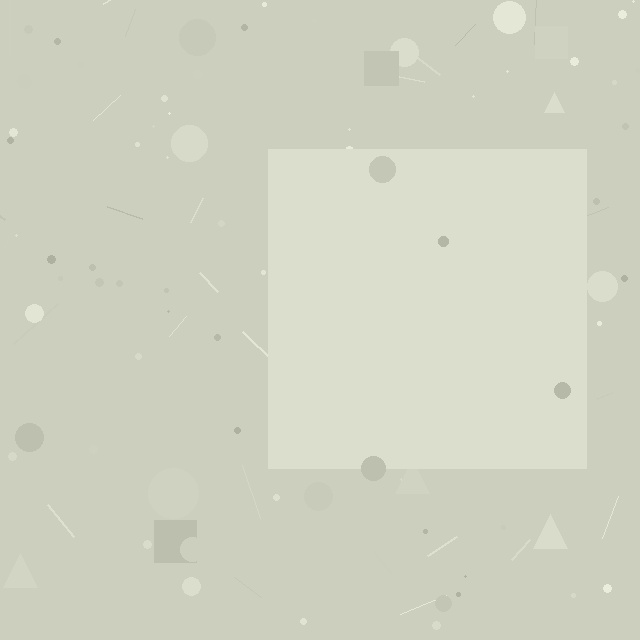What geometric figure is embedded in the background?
A square is embedded in the background.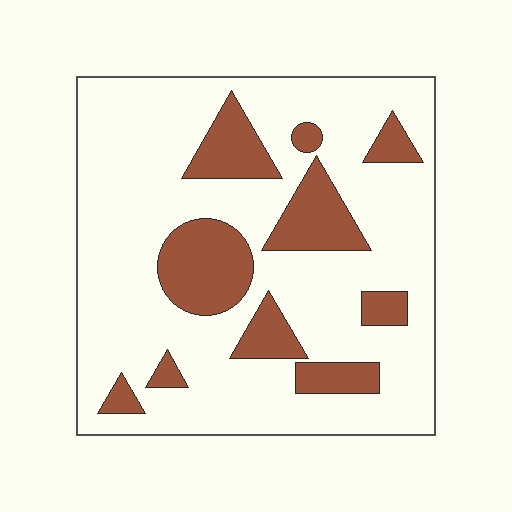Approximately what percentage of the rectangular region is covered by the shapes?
Approximately 20%.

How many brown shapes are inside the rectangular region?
10.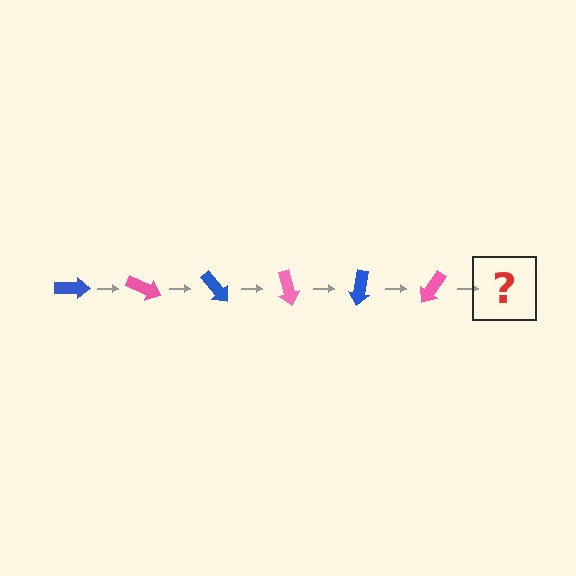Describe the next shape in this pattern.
It should be a blue arrow, rotated 150 degrees from the start.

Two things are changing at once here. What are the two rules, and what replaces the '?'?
The two rules are that it rotates 25 degrees each step and the color cycles through blue and pink. The '?' should be a blue arrow, rotated 150 degrees from the start.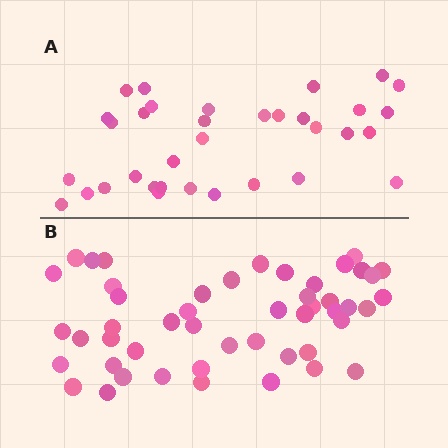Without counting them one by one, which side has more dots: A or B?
Region B (the bottom region) has more dots.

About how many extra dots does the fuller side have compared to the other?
Region B has approximately 15 more dots than region A.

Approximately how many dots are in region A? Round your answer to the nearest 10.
About 30 dots. (The exact count is 34, which rounds to 30.)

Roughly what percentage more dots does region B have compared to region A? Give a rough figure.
About 45% more.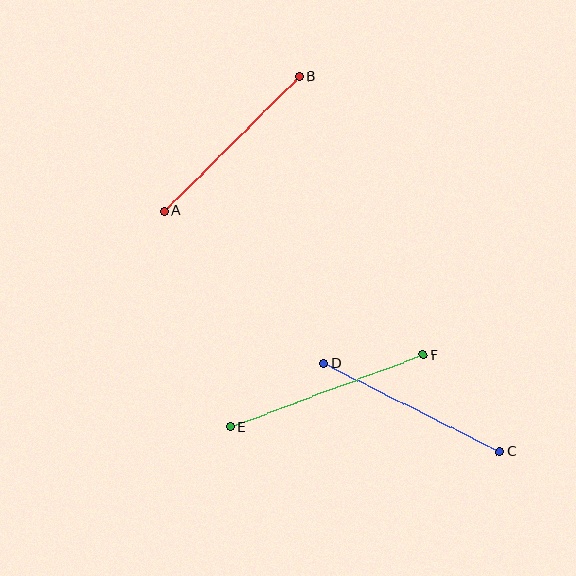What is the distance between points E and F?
The distance is approximately 206 pixels.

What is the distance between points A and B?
The distance is approximately 191 pixels.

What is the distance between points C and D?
The distance is approximately 197 pixels.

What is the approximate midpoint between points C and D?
The midpoint is at approximately (412, 408) pixels.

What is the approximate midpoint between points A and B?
The midpoint is at approximately (232, 144) pixels.